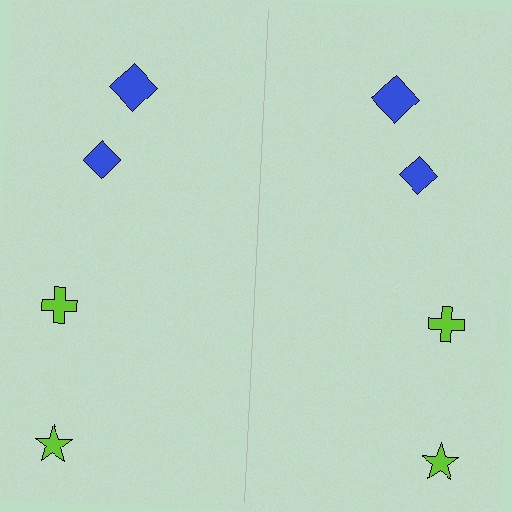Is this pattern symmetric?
Yes, this pattern has bilateral (reflection) symmetry.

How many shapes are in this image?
There are 8 shapes in this image.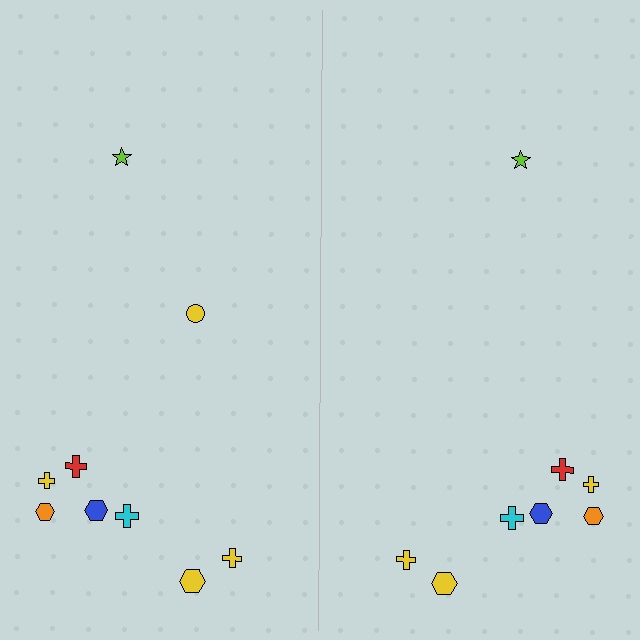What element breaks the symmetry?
A yellow circle is missing from the right side.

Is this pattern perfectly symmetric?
No, the pattern is not perfectly symmetric. A yellow circle is missing from the right side.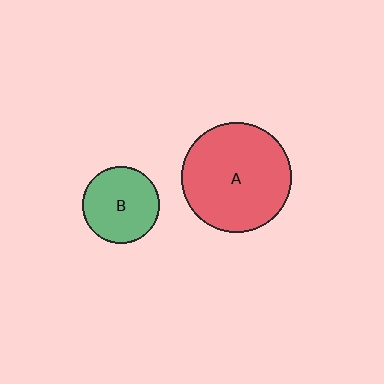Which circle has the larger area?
Circle A (red).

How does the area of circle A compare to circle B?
Approximately 2.1 times.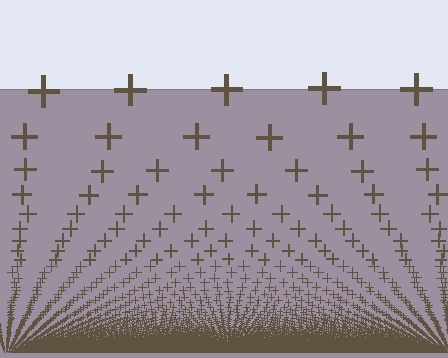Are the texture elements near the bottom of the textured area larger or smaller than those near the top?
Smaller. The gradient is inverted — elements near the bottom are smaller and denser.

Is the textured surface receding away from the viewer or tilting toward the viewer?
The surface appears to tilt toward the viewer. Texture elements get larger and sparser toward the top.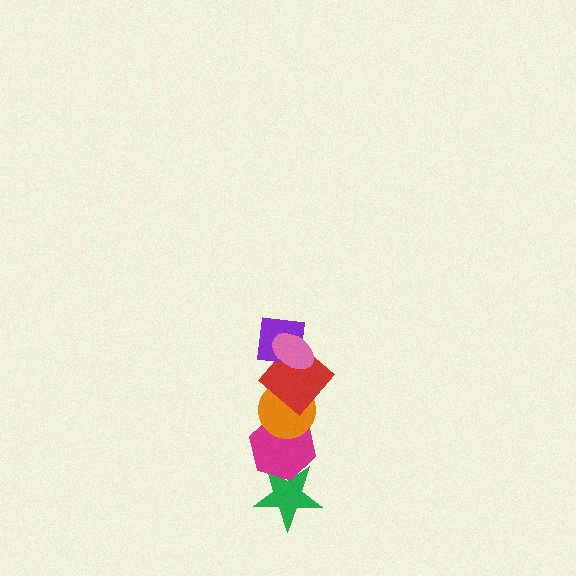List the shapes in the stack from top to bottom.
From top to bottom: the pink ellipse, the purple square, the red diamond, the orange circle, the magenta hexagon, the green star.